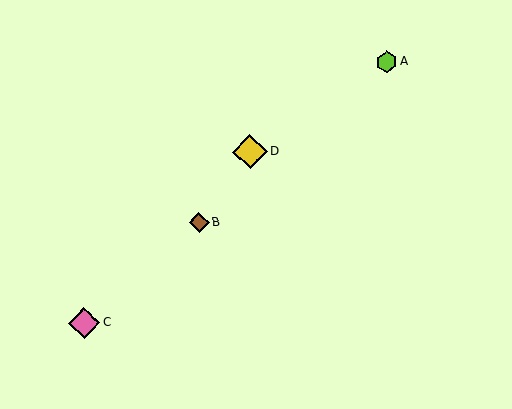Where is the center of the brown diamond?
The center of the brown diamond is at (199, 223).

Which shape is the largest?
The yellow diamond (labeled D) is the largest.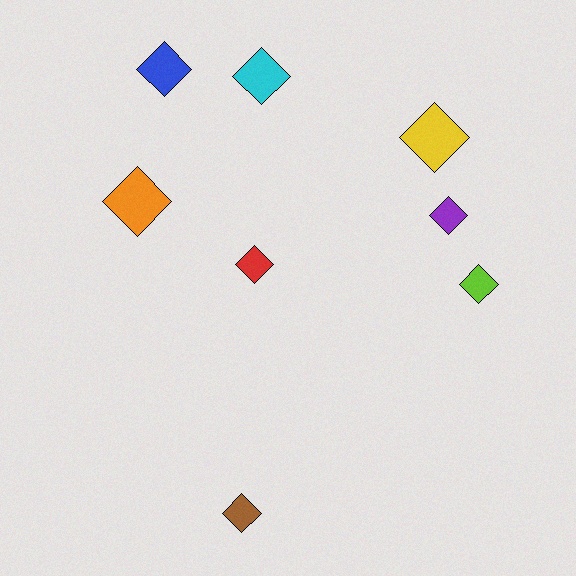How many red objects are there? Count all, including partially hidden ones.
There is 1 red object.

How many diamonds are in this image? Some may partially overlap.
There are 8 diamonds.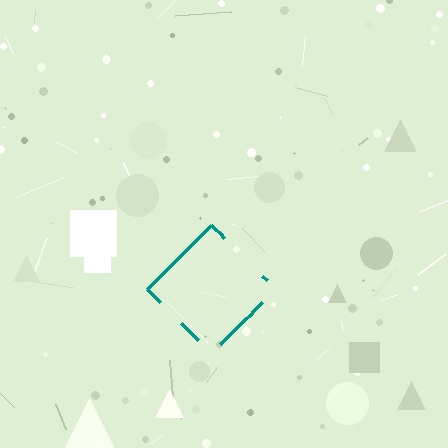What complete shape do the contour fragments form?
The contour fragments form a diamond.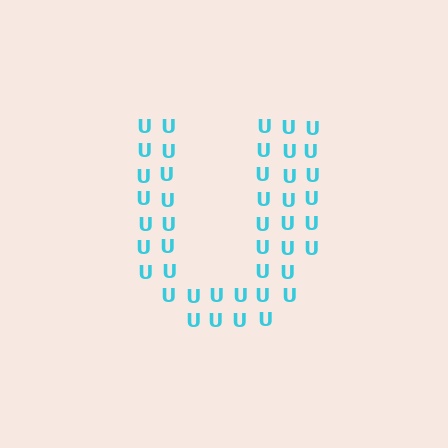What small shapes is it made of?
It is made of small letter U's.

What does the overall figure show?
The overall figure shows the letter U.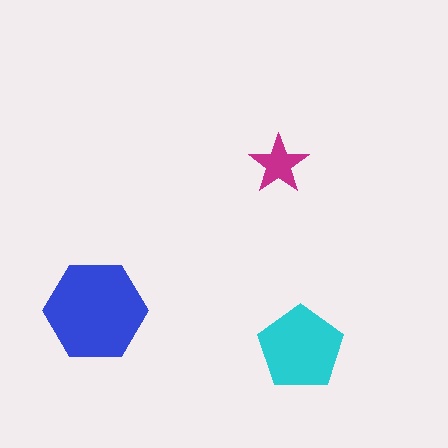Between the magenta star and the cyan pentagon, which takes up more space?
The cyan pentagon.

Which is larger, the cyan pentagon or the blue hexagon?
The blue hexagon.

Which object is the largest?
The blue hexagon.